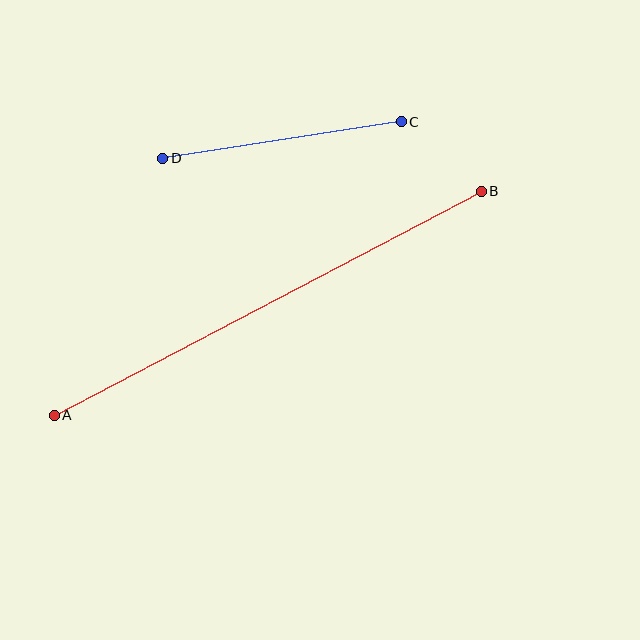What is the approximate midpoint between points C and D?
The midpoint is at approximately (282, 140) pixels.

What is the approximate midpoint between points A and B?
The midpoint is at approximately (268, 303) pixels.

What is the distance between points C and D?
The distance is approximately 242 pixels.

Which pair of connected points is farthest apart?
Points A and B are farthest apart.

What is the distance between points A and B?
The distance is approximately 482 pixels.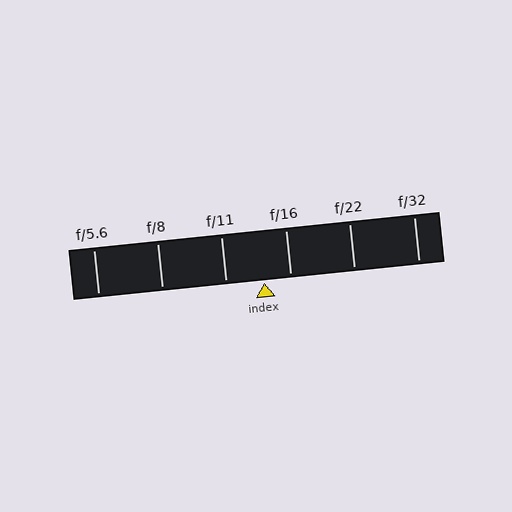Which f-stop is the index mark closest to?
The index mark is closest to f/16.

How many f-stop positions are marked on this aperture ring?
There are 6 f-stop positions marked.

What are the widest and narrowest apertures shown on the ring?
The widest aperture shown is f/5.6 and the narrowest is f/32.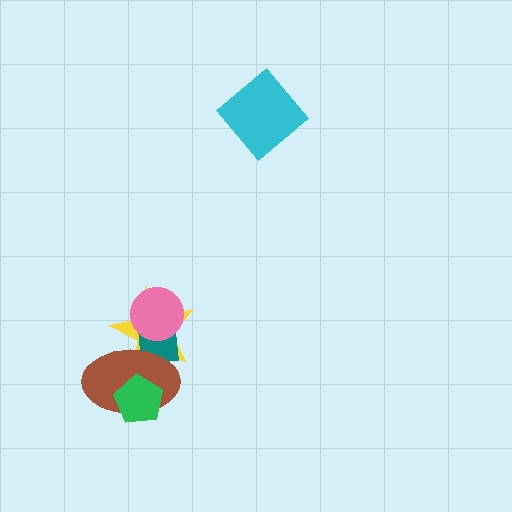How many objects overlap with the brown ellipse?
3 objects overlap with the brown ellipse.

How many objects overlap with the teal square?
3 objects overlap with the teal square.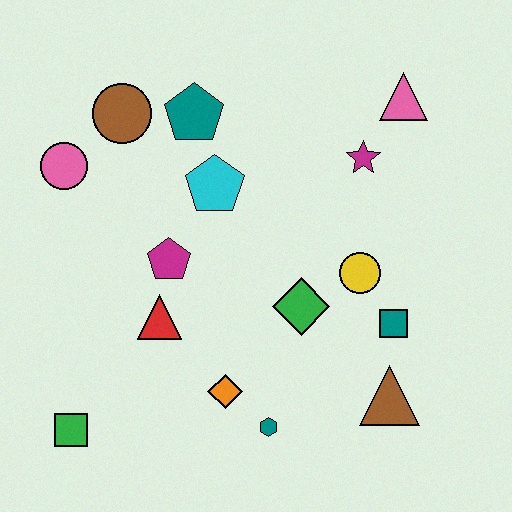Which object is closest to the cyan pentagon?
The teal pentagon is closest to the cyan pentagon.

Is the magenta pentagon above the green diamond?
Yes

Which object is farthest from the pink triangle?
The green square is farthest from the pink triangle.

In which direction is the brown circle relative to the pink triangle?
The brown circle is to the left of the pink triangle.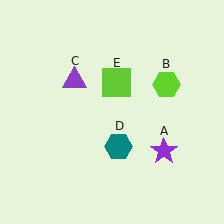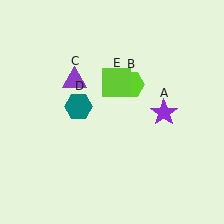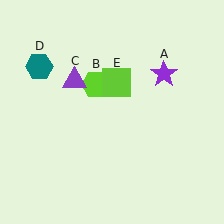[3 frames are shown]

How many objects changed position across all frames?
3 objects changed position: purple star (object A), lime hexagon (object B), teal hexagon (object D).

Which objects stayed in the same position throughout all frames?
Purple triangle (object C) and lime square (object E) remained stationary.